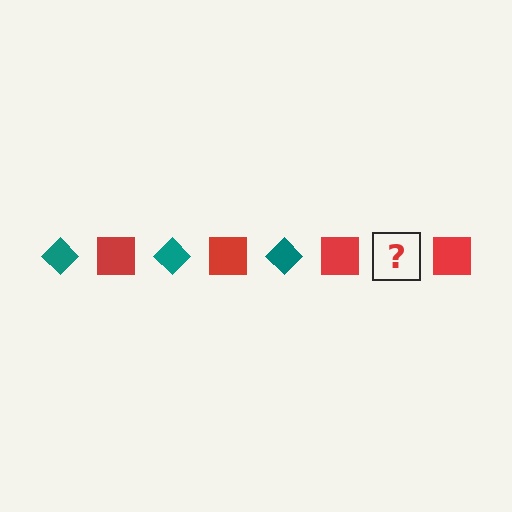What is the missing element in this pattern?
The missing element is a teal diamond.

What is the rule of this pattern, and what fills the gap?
The rule is that the pattern alternates between teal diamond and red square. The gap should be filled with a teal diamond.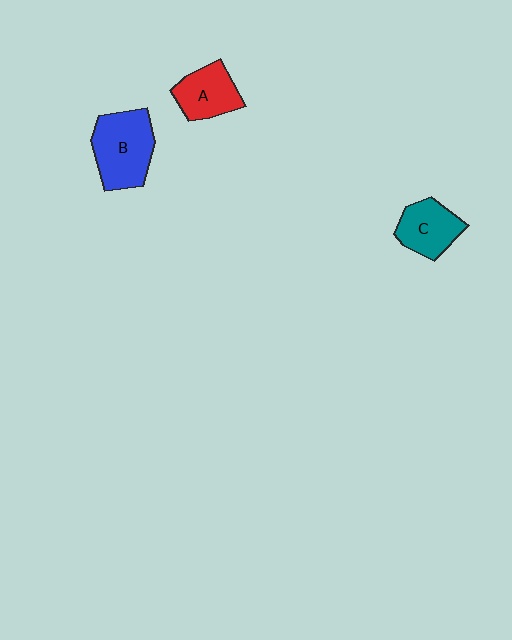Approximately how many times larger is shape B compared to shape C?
Approximately 1.4 times.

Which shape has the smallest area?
Shape A (red).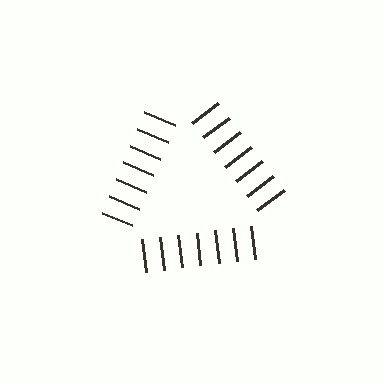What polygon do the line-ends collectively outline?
An illusory triangle — the line segments terminate on its edges but no continuous stroke is drawn.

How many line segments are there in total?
21 — 7 along each of the 3 edges.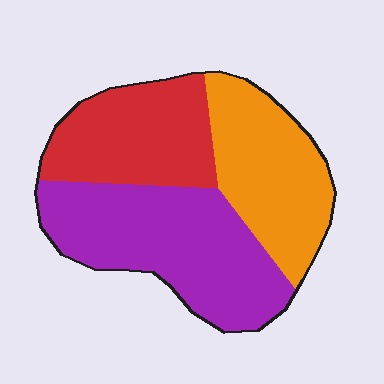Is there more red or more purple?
Purple.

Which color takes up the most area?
Purple, at roughly 40%.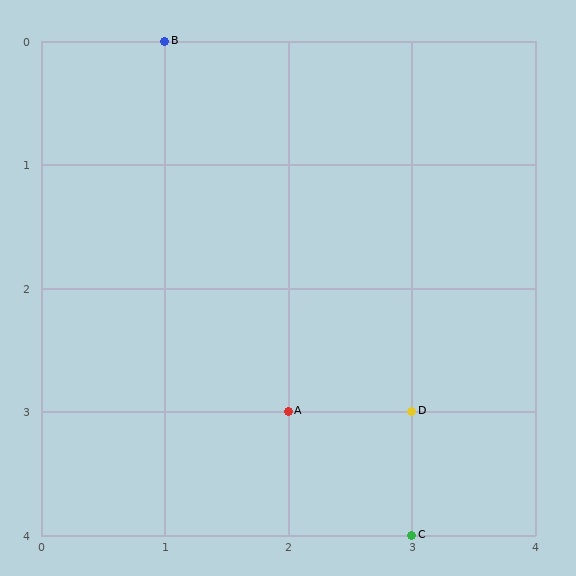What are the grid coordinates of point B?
Point B is at grid coordinates (1, 0).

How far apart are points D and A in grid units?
Points D and A are 1 column apart.